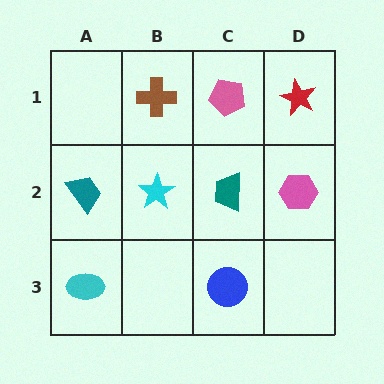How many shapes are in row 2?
4 shapes.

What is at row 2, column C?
A teal trapezoid.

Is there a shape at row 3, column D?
No, that cell is empty.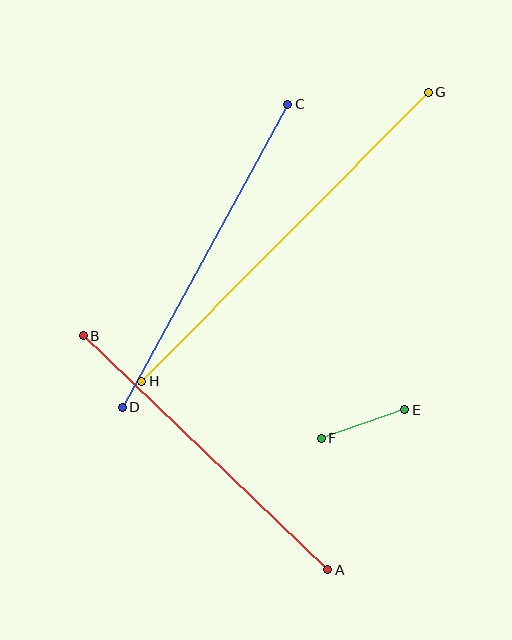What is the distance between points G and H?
The distance is approximately 407 pixels.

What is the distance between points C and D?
The distance is approximately 345 pixels.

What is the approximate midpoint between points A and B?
The midpoint is at approximately (206, 453) pixels.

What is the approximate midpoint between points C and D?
The midpoint is at approximately (205, 256) pixels.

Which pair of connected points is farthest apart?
Points G and H are farthest apart.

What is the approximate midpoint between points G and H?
The midpoint is at approximately (285, 237) pixels.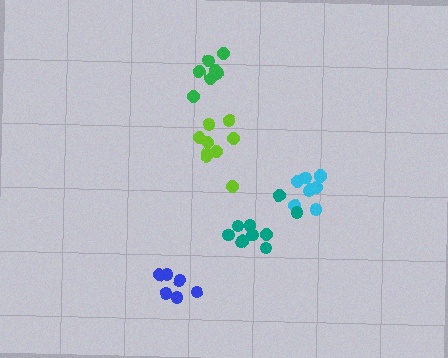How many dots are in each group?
Group 1: 8 dots, Group 2: 6 dots, Group 3: 9 dots, Group 4: 9 dots, Group 5: 10 dots (42 total).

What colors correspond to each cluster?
The clusters are colored: green, blue, cyan, lime, teal.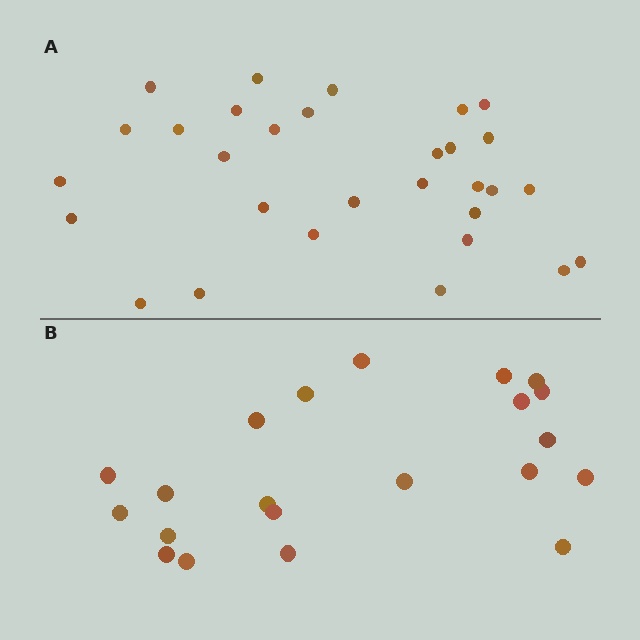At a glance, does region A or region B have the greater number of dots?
Region A (the top region) has more dots.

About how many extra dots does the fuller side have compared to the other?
Region A has roughly 8 or so more dots than region B.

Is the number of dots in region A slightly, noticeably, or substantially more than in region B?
Region A has noticeably more, but not dramatically so. The ratio is roughly 1.4 to 1.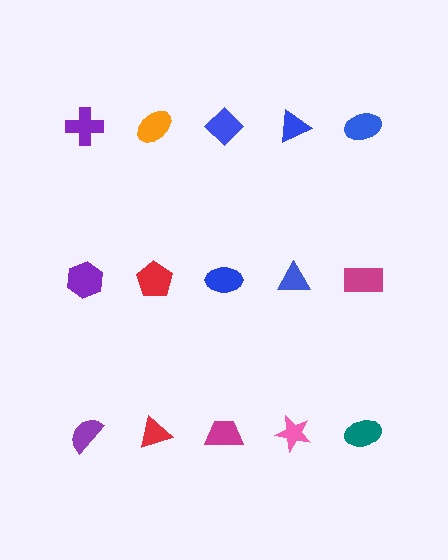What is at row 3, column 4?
A pink star.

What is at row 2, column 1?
A purple hexagon.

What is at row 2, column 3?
A blue ellipse.